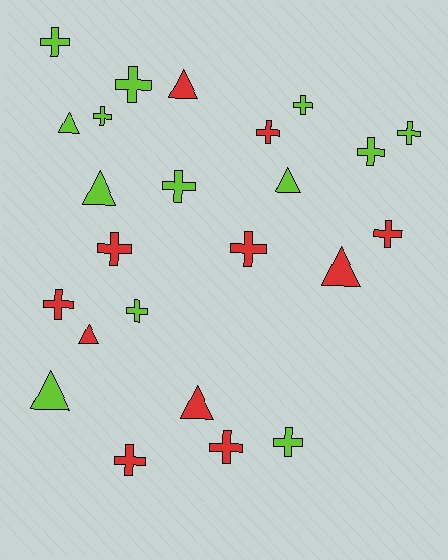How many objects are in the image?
There are 24 objects.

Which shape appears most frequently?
Cross, with 16 objects.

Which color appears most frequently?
Lime, with 13 objects.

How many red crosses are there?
There are 7 red crosses.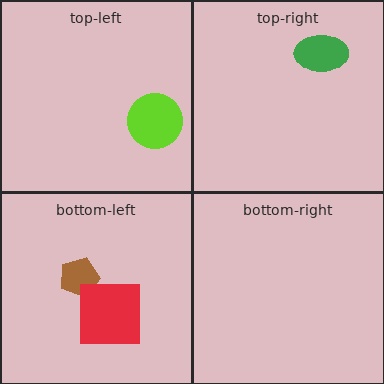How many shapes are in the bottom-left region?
2.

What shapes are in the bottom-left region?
The brown pentagon, the red square.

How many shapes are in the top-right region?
1.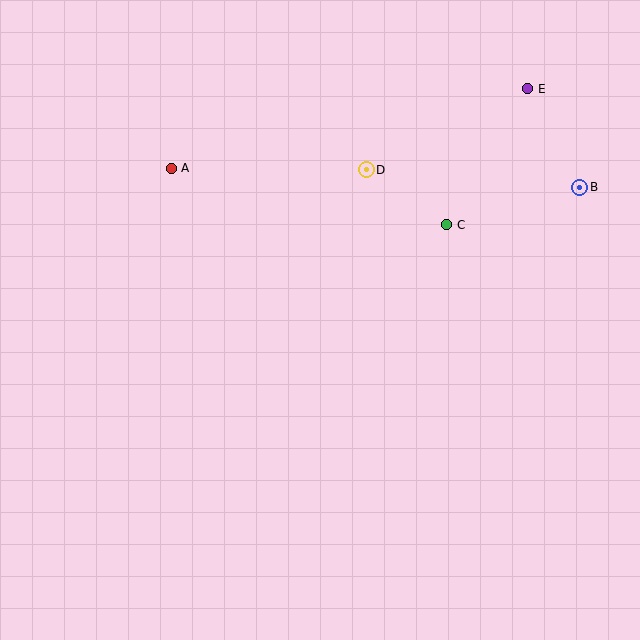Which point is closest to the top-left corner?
Point A is closest to the top-left corner.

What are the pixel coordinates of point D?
Point D is at (366, 170).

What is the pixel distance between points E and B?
The distance between E and B is 111 pixels.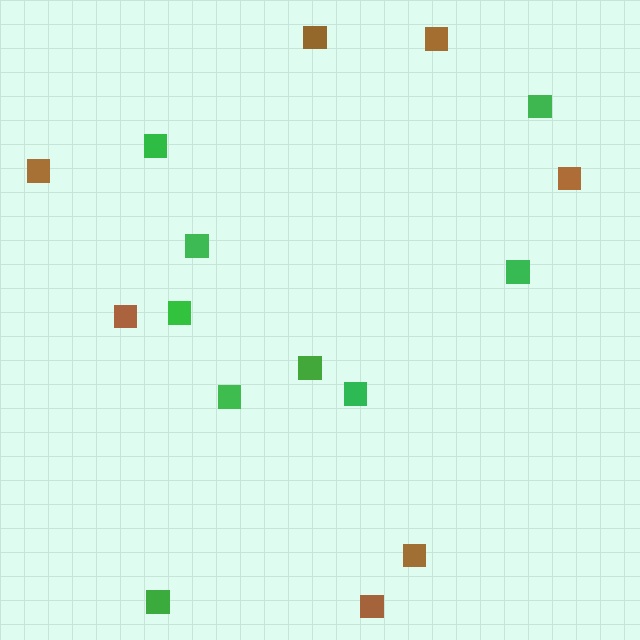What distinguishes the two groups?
There are 2 groups: one group of green squares (9) and one group of brown squares (7).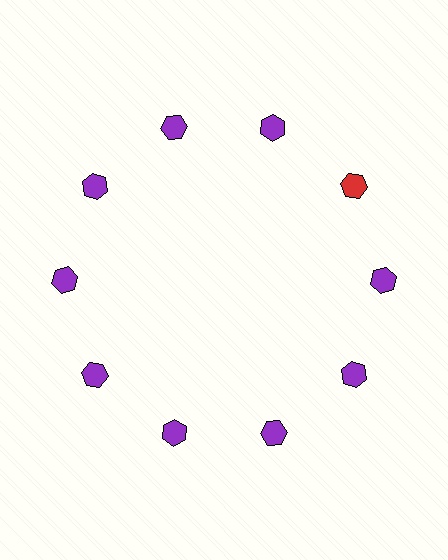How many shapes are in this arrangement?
There are 10 shapes arranged in a ring pattern.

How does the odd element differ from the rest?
It has a different color: red instead of purple.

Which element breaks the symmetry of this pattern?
The red hexagon at roughly the 2 o'clock position breaks the symmetry. All other shapes are purple hexagons.